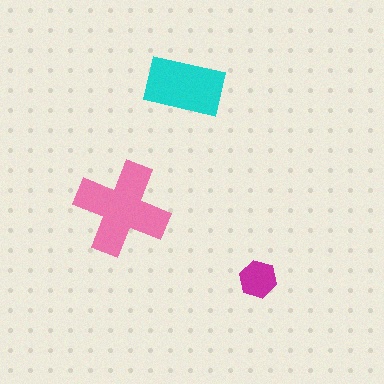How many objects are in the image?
There are 3 objects in the image.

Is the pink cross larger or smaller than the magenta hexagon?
Larger.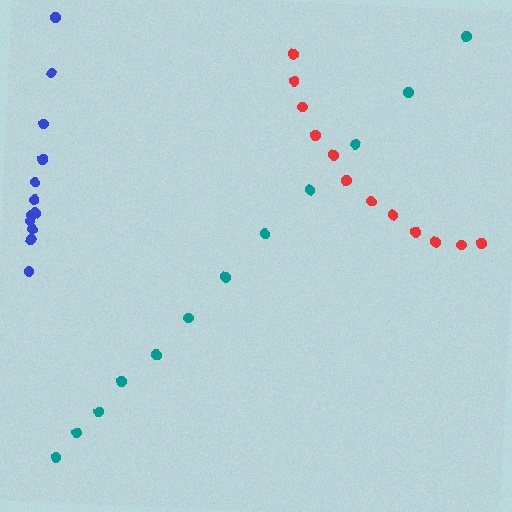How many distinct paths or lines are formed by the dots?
There are 3 distinct paths.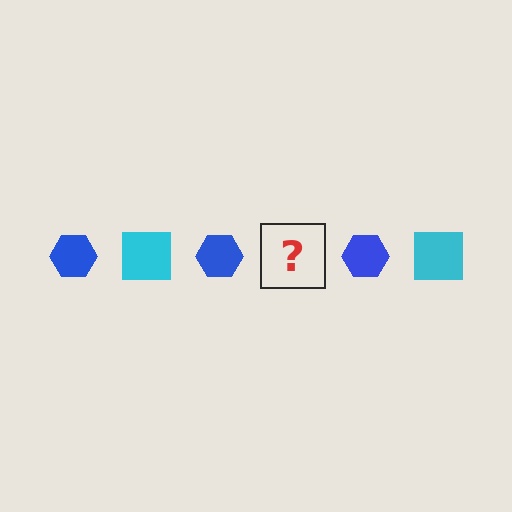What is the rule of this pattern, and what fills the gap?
The rule is that the pattern alternates between blue hexagon and cyan square. The gap should be filled with a cyan square.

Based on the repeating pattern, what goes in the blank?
The blank should be a cyan square.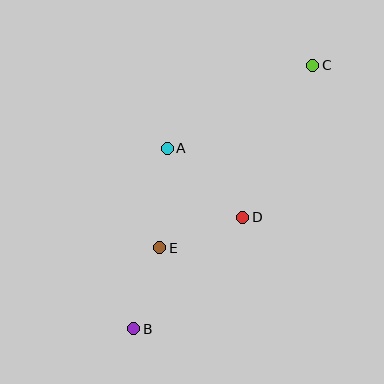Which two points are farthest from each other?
Points B and C are farthest from each other.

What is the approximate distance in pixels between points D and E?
The distance between D and E is approximately 89 pixels.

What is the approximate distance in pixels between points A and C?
The distance between A and C is approximately 167 pixels.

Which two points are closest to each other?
Points B and E are closest to each other.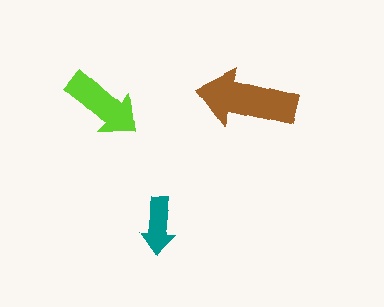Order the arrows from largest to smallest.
the brown one, the lime one, the teal one.